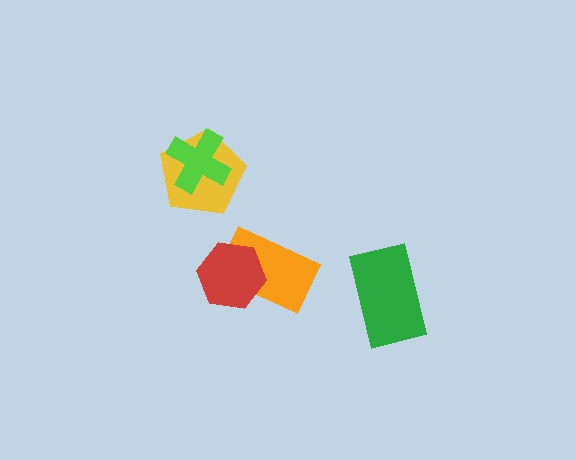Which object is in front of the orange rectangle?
The red hexagon is in front of the orange rectangle.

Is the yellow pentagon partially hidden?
Yes, it is partially covered by another shape.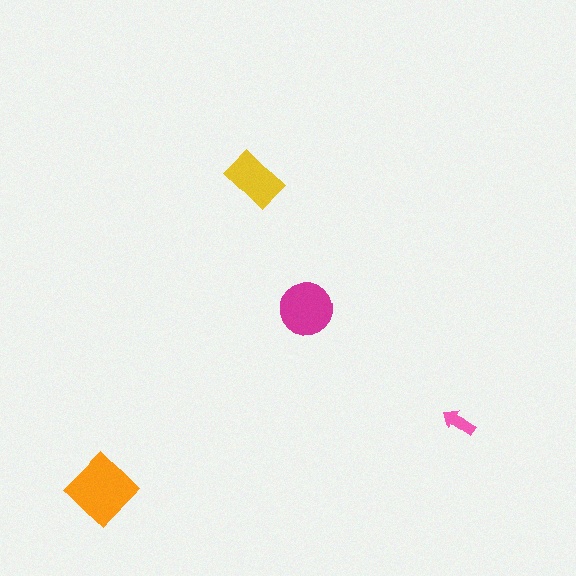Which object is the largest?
The orange diamond.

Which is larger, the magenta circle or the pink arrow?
The magenta circle.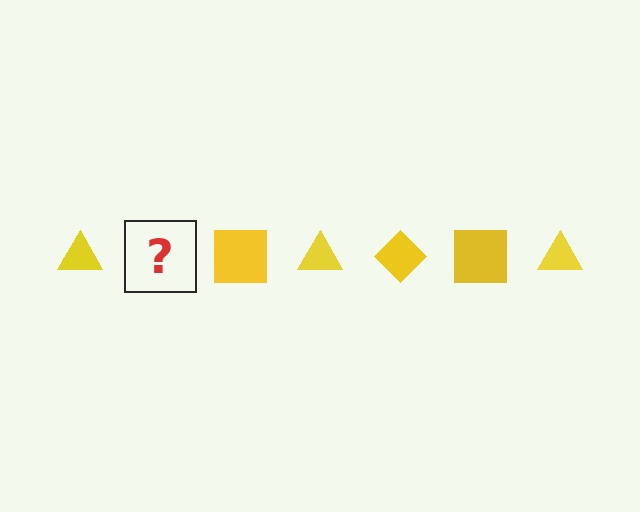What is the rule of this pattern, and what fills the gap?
The rule is that the pattern cycles through triangle, diamond, square shapes in yellow. The gap should be filled with a yellow diamond.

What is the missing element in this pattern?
The missing element is a yellow diamond.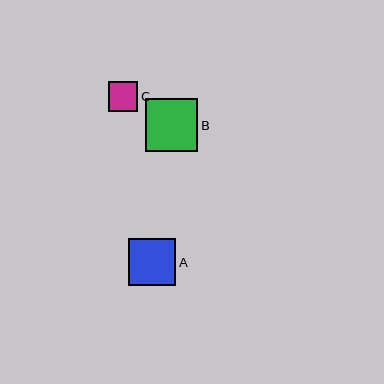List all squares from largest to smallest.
From largest to smallest: B, A, C.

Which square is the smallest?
Square C is the smallest with a size of approximately 30 pixels.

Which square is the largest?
Square B is the largest with a size of approximately 53 pixels.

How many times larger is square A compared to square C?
Square A is approximately 1.6 times the size of square C.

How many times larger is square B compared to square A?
Square B is approximately 1.1 times the size of square A.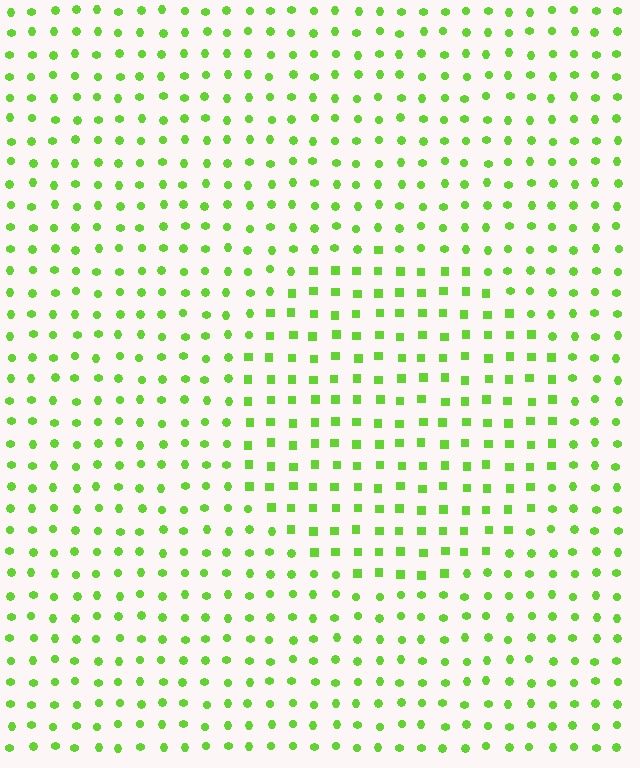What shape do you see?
I see a circle.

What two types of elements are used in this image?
The image uses squares inside the circle region and circles outside it.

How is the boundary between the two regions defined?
The boundary is defined by a change in element shape: squares inside vs. circles outside. All elements share the same color and spacing.